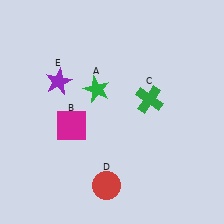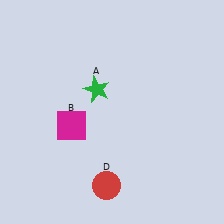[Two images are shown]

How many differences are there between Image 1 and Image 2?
There are 2 differences between the two images.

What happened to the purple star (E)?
The purple star (E) was removed in Image 2. It was in the top-left area of Image 1.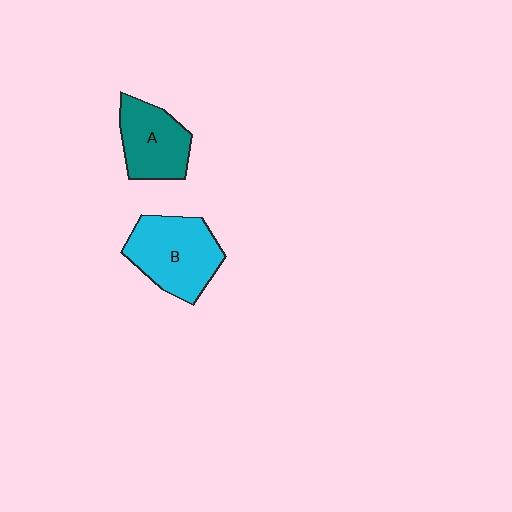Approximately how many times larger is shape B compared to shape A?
Approximately 1.3 times.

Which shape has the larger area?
Shape B (cyan).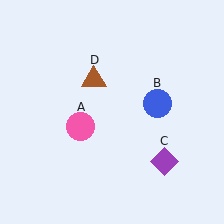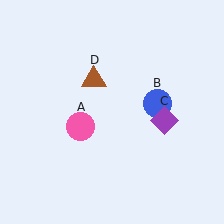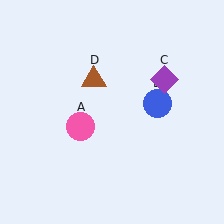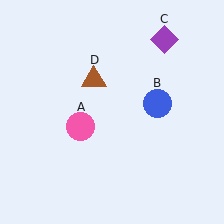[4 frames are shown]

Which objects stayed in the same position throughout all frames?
Pink circle (object A) and blue circle (object B) and brown triangle (object D) remained stationary.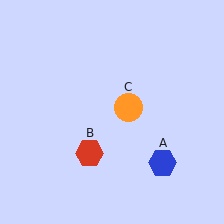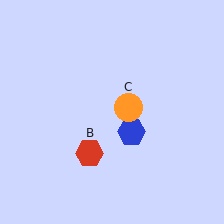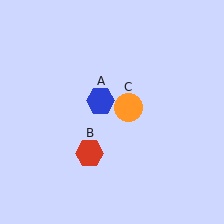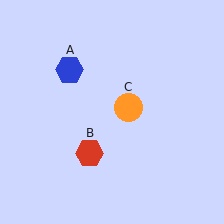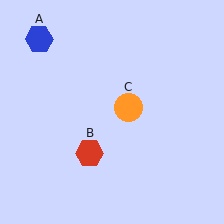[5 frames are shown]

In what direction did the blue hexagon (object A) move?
The blue hexagon (object A) moved up and to the left.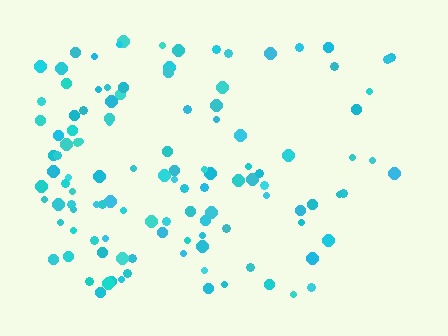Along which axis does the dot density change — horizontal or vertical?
Horizontal.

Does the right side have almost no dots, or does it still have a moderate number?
Still a moderate number, just noticeably fewer than the left.